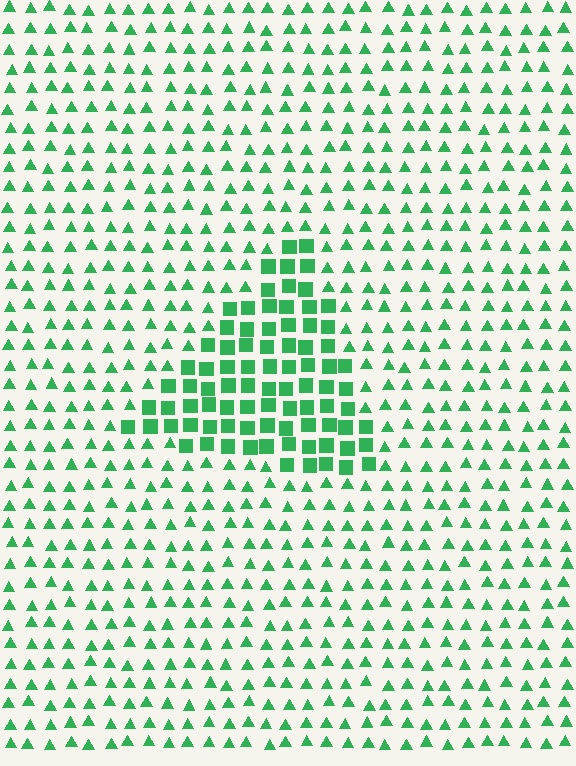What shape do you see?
I see a triangle.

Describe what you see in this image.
The image is filled with small green elements arranged in a uniform grid. A triangle-shaped region contains squares, while the surrounding area contains triangles. The boundary is defined purely by the change in element shape.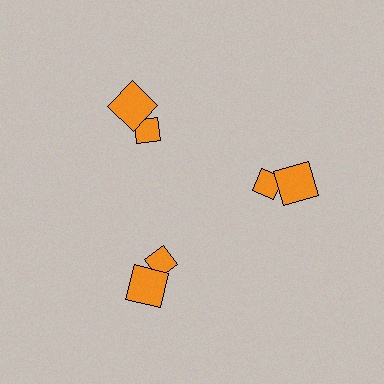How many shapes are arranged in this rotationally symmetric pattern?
There are 6 shapes, arranged in 3 groups of 2.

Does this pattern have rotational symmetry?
Yes, this pattern has 3-fold rotational symmetry. It looks the same after rotating 120 degrees around the center.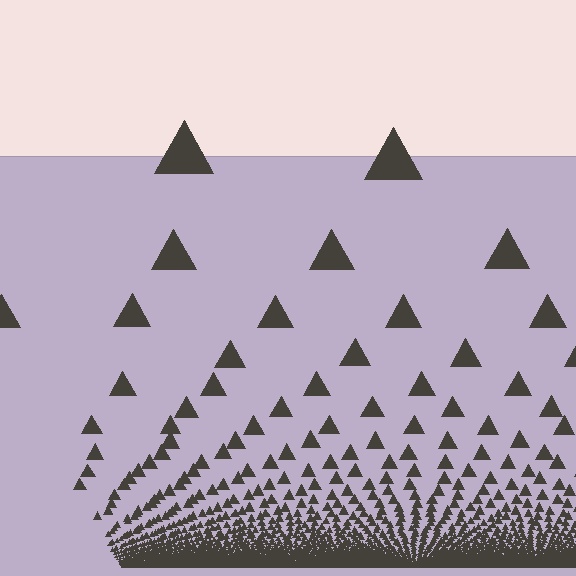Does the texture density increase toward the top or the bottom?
Density increases toward the bottom.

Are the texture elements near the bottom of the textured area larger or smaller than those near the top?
Smaller. The gradient is inverted — elements near the bottom are smaller and denser.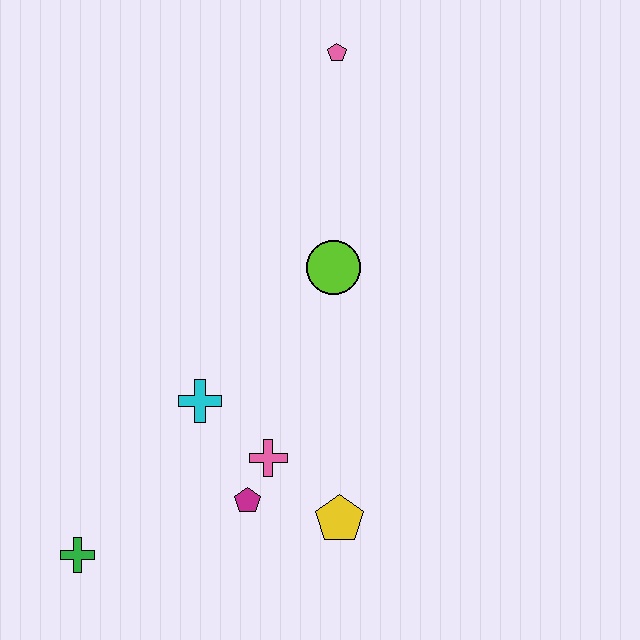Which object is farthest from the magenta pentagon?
The pink pentagon is farthest from the magenta pentagon.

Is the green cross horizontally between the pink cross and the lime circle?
No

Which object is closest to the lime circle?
The cyan cross is closest to the lime circle.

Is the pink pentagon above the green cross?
Yes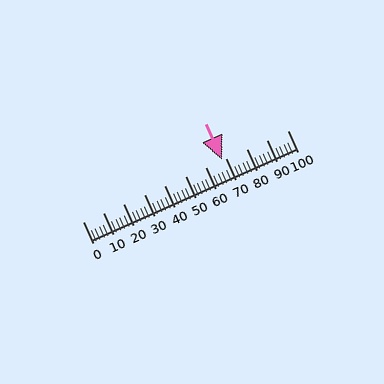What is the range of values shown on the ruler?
The ruler shows values from 0 to 100.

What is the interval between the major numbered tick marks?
The major tick marks are spaced 10 units apart.